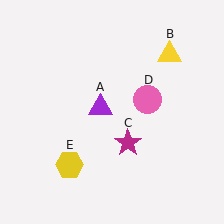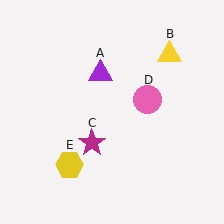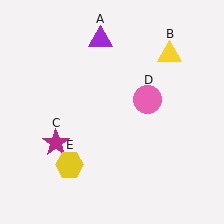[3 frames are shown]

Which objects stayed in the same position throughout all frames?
Yellow triangle (object B) and pink circle (object D) and yellow hexagon (object E) remained stationary.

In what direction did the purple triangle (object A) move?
The purple triangle (object A) moved up.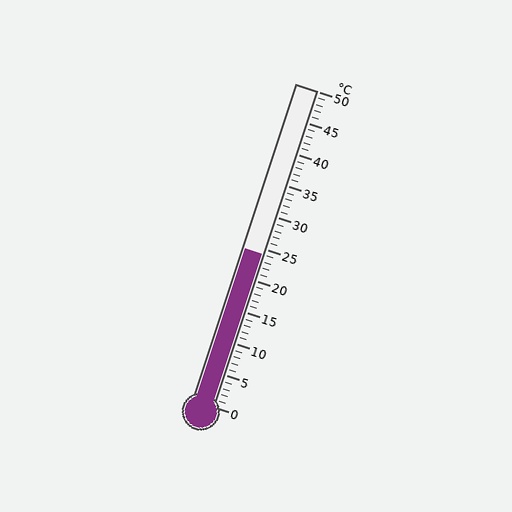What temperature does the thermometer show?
The thermometer shows approximately 24°C.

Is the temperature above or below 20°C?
The temperature is above 20°C.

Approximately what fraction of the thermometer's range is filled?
The thermometer is filled to approximately 50% of its range.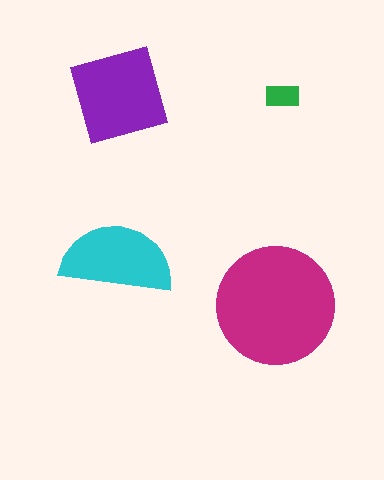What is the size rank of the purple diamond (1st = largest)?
2nd.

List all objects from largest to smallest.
The magenta circle, the purple diamond, the cyan semicircle, the green rectangle.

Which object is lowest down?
The magenta circle is bottommost.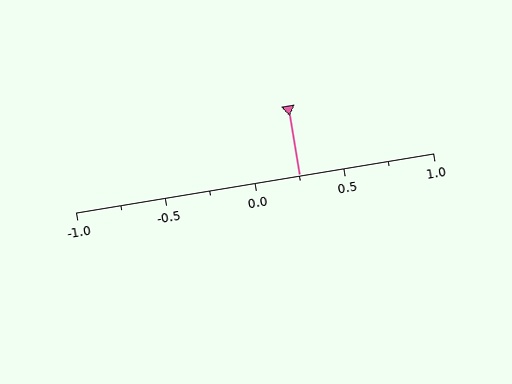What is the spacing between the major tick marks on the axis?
The major ticks are spaced 0.5 apart.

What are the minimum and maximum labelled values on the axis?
The axis runs from -1.0 to 1.0.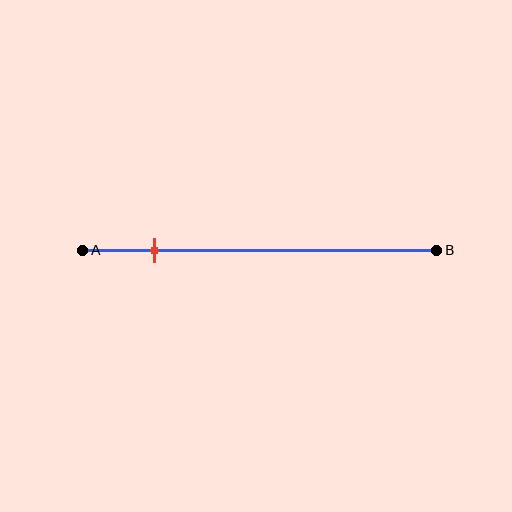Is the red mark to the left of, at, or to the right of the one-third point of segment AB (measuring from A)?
The red mark is to the left of the one-third point of segment AB.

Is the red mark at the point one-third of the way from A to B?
No, the mark is at about 20% from A, not at the 33% one-third point.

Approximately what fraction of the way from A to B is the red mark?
The red mark is approximately 20% of the way from A to B.